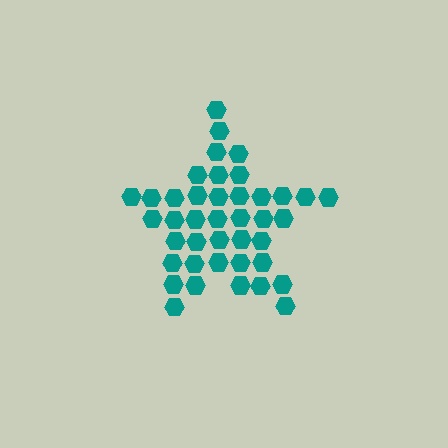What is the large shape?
The large shape is a star.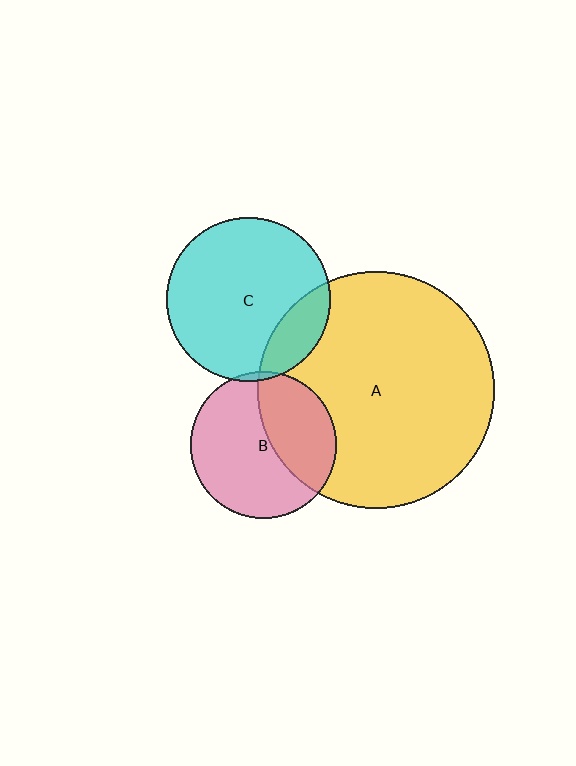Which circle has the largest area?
Circle A (yellow).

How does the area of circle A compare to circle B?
Approximately 2.6 times.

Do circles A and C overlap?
Yes.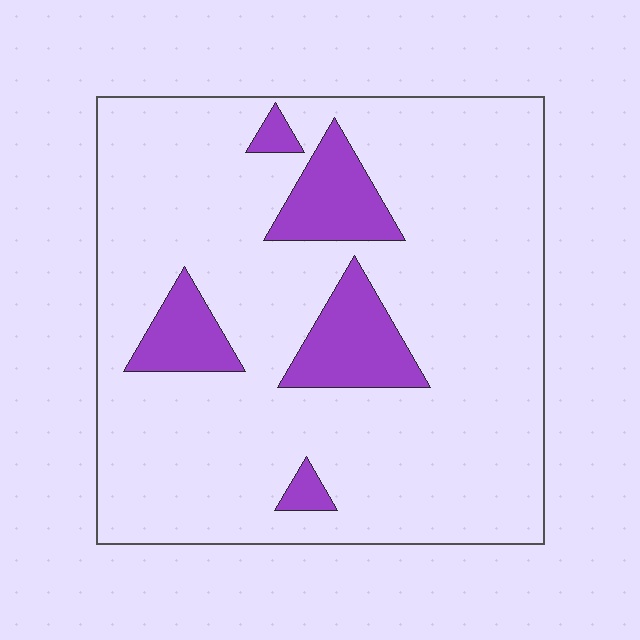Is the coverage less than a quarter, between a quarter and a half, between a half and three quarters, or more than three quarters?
Less than a quarter.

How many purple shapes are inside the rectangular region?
5.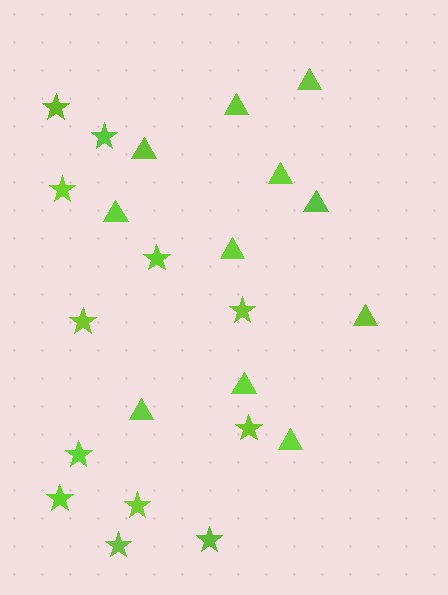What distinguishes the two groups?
There are 2 groups: one group of triangles (11) and one group of stars (12).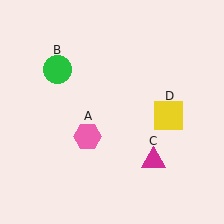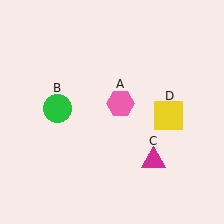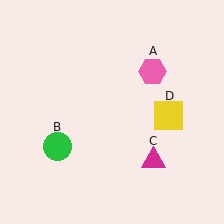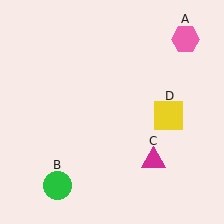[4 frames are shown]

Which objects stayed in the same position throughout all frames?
Magenta triangle (object C) and yellow square (object D) remained stationary.